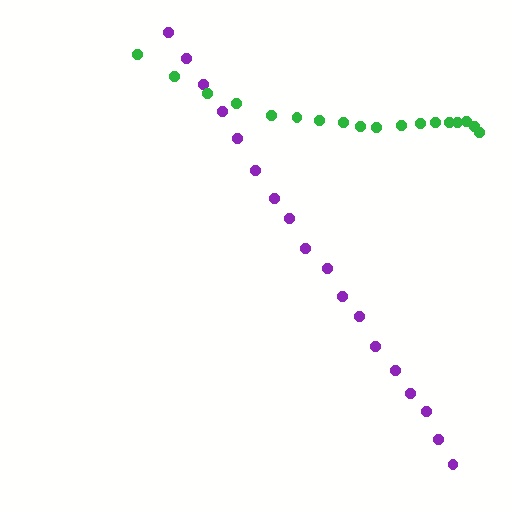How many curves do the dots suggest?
There are 2 distinct paths.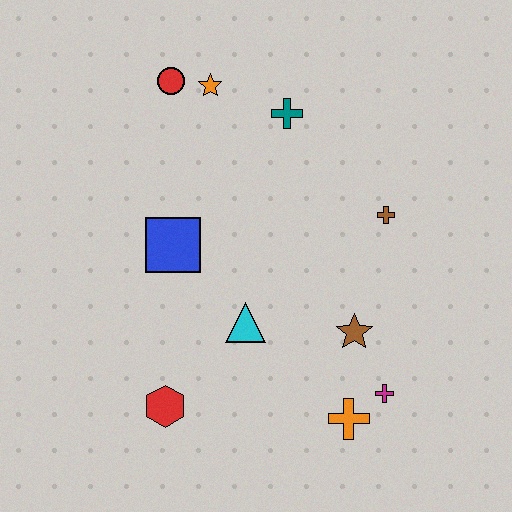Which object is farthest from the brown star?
The red circle is farthest from the brown star.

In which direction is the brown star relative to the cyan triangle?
The brown star is to the right of the cyan triangle.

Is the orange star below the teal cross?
No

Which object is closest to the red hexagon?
The cyan triangle is closest to the red hexagon.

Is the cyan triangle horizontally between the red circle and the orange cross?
Yes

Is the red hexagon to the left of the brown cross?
Yes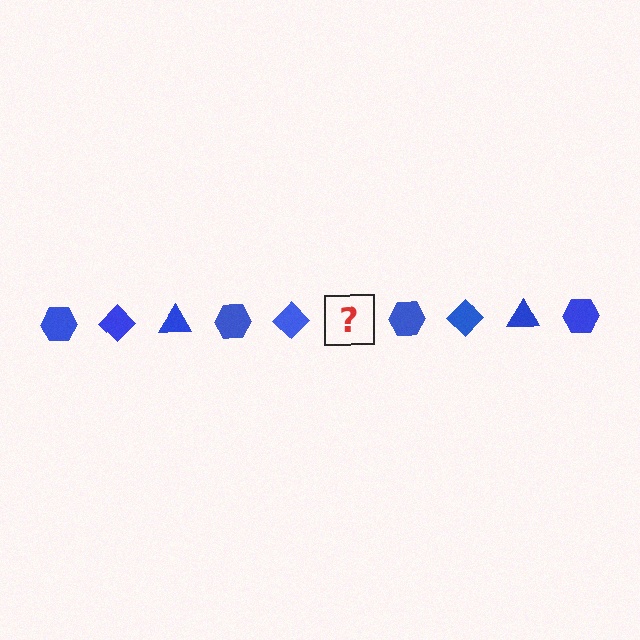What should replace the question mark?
The question mark should be replaced with a blue triangle.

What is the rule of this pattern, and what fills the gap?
The rule is that the pattern cycles through hexagon, diamond, triangle shapes in blue. The gap should be filled with a blue triangle.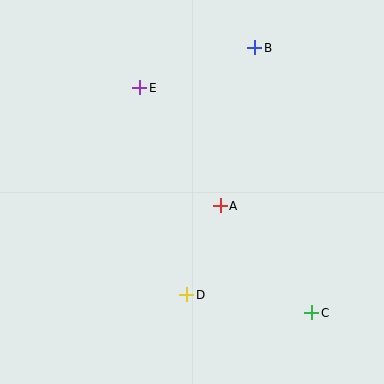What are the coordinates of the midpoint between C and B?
The midpoint between C and B is at (283, 180).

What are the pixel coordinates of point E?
Point E is at (140, 88).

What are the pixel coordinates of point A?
Point A is at (220, 206).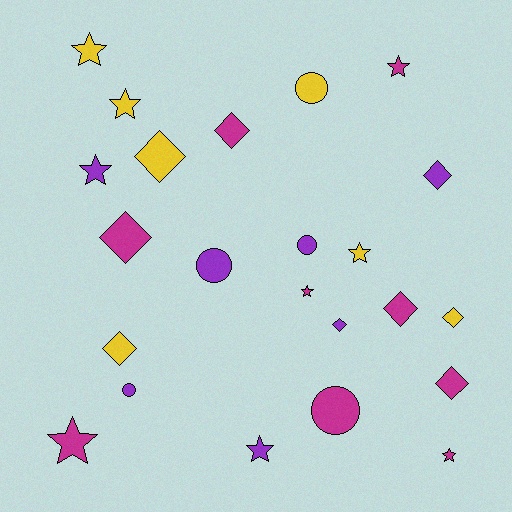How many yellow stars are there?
There are 3 yellow stars.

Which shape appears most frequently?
Star, with 9 objects.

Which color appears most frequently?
Magenta, with 9 objects.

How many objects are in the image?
There are 23 objects.